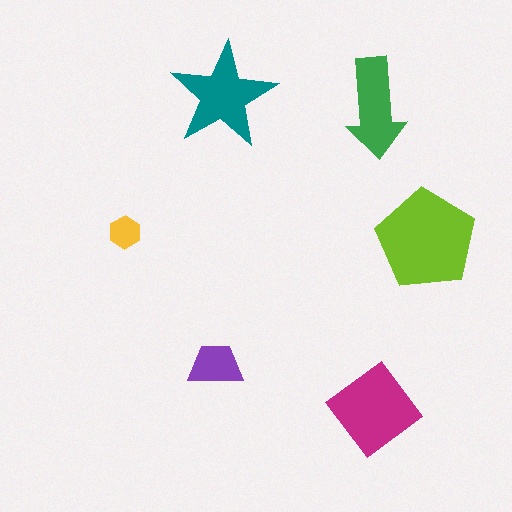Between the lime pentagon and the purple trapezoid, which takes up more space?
The lime pentagon.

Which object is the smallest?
The yellow hexagon.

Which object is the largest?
The lime pentagon.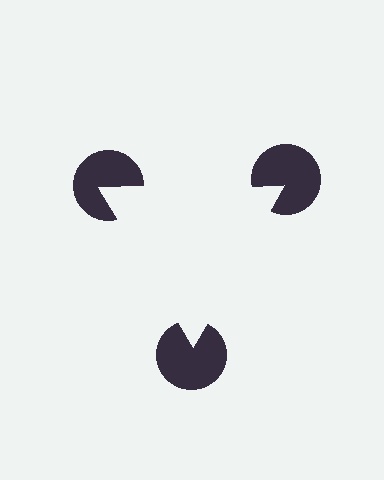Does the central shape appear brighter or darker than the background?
It typically appears slightly brighter than the background, even though no actual brightness change is drawn.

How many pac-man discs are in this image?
There are 3 — one at each vertex of the illusory triangle.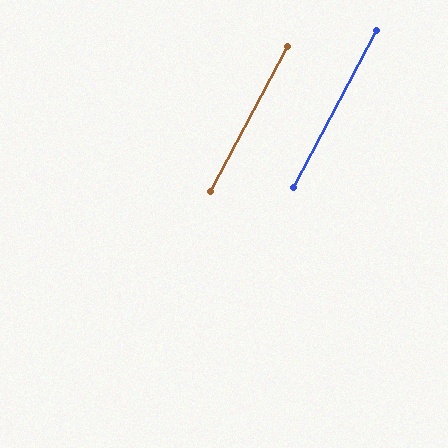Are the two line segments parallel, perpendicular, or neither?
Parallel — their directions differ by only 0.6°.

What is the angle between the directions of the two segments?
Approximately 1 degree.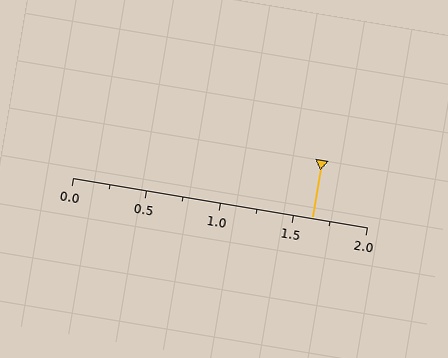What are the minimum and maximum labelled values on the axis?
The axis runs from 0.0 to 2.0.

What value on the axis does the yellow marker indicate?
The marker indicates approximately 1.62.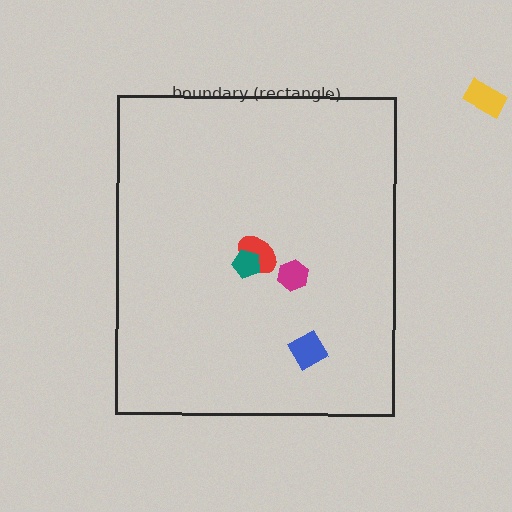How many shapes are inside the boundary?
4 inside, 1 outside.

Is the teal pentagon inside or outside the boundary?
Inside.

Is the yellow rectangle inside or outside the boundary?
Outside.